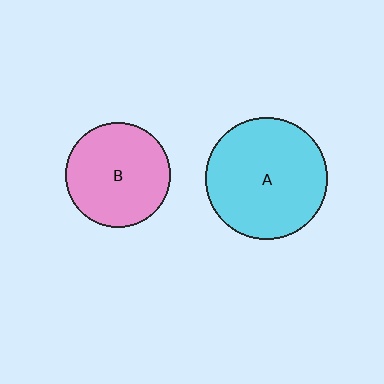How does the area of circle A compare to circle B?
Approximately 1.3 times.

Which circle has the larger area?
Circle A (cyan).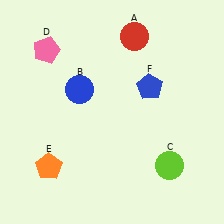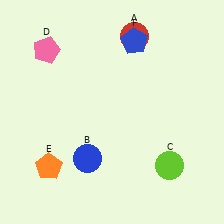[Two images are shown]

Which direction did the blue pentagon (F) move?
The blue pentagon (F) moved up.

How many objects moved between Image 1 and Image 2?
2 objects moved between the two images.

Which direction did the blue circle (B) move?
The blue circle (B) moved down.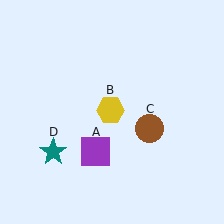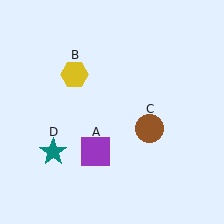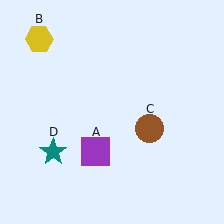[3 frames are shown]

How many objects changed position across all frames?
1 object changed position: yellow hexagon (object B).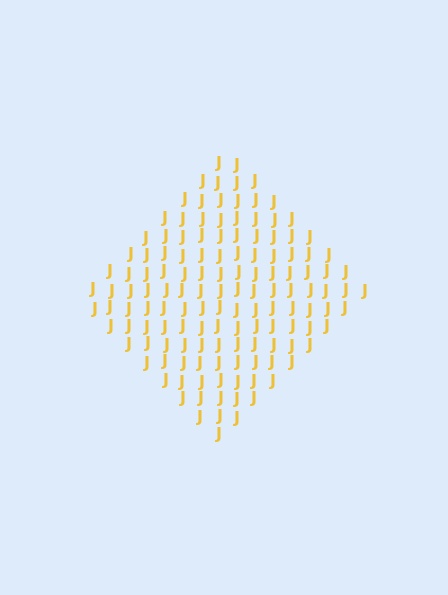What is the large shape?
The large shape is a diamond.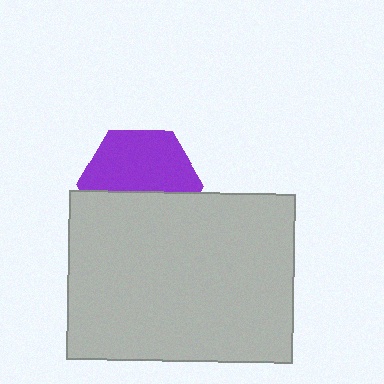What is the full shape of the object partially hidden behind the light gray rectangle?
The partially hidden object is a purple hexagon.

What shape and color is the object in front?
The object in front is a light gray rectangle.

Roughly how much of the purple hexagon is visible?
About half of it is visible (roughly 56%).